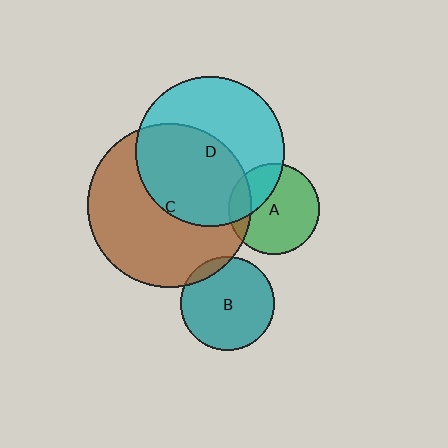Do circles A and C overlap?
Yes.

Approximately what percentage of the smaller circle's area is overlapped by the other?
Approximately 15%.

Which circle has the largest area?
Circle C (brown).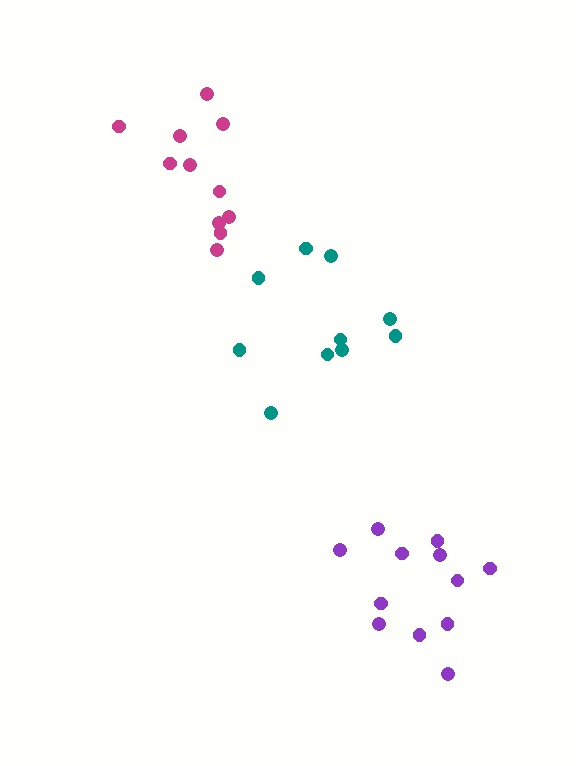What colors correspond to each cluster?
The clusters are colored: teal, purple, magenta.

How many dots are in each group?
Group 1: 10 dots, Group 2: 12 dots, Group 3: 11 dots (33 total).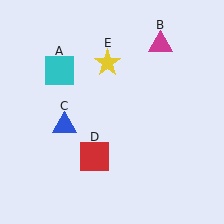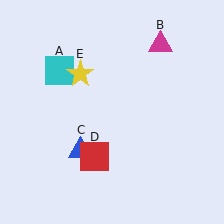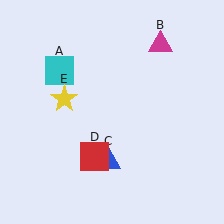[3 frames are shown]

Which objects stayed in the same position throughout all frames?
Cyan square (object A) and magenta triangle (object B) and red square (object D) remained stationary.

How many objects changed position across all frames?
2 objects changed position: blue triangle (object C), yellow star (object E).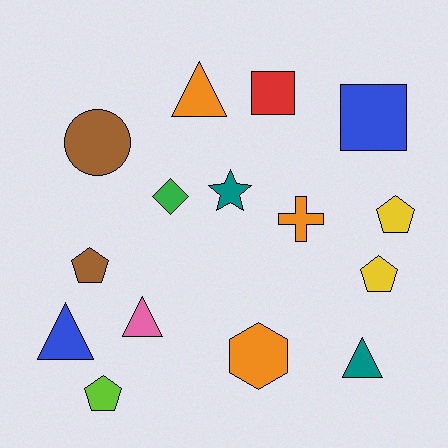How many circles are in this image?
There is 1 circle.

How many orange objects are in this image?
There are 3 orange objects.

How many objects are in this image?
There are 15 objects.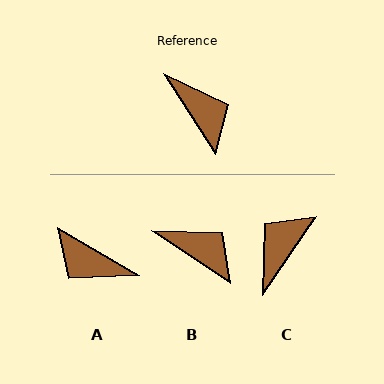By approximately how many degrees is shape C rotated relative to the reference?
Approximately 113 degrees counter-clockwise.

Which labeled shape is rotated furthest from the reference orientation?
A, about 153 degrees away.